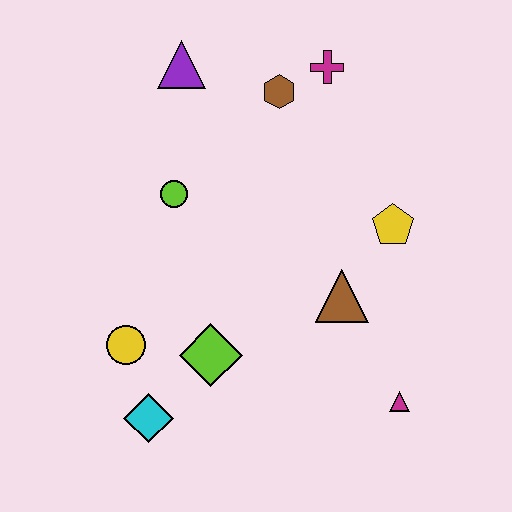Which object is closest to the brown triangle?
The yellow pentagon is closest to the brown triangle.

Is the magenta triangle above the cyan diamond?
Yes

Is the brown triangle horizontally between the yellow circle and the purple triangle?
No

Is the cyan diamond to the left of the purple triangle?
Yes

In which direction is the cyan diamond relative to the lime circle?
The cyan diamond is below the lime circle.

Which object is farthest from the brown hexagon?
The cyan diamond is farthest from the brown hexagon.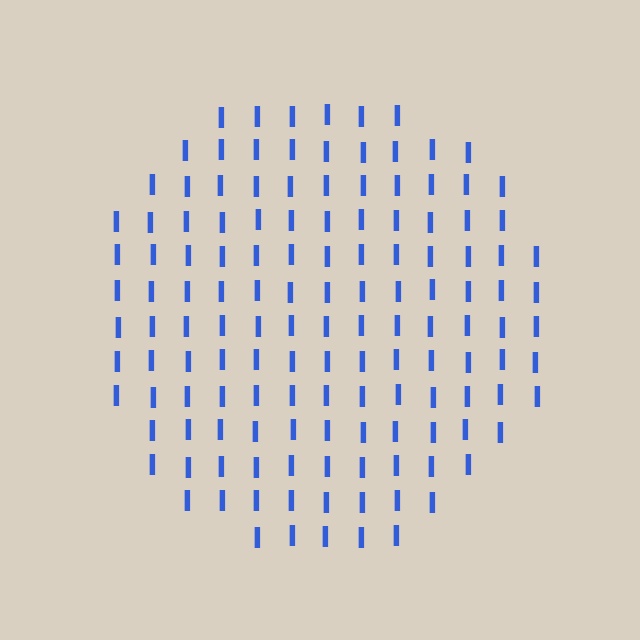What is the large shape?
The large shape is a circle.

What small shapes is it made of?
It is made of small letter I's.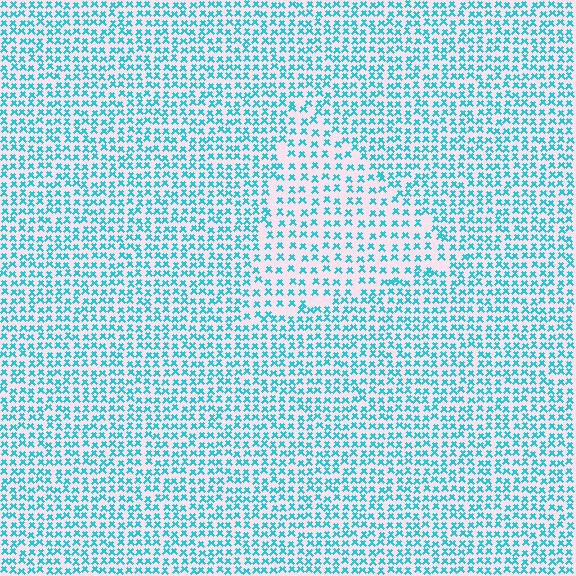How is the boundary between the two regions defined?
The boundary is defined by a change in element density (approximately 1.6x ratio). All elements are the same color, size, and shape.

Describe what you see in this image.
The image contains small cyan elements arranged at two different densities. A triangle-shaped region is visible where the elements are less densely packed than the surrounding area.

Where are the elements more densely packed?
The elements are more densely packed outside the triangle boundary.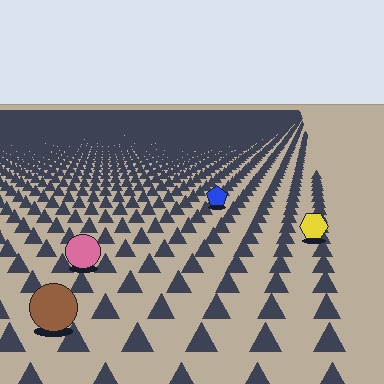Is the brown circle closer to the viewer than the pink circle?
Yes. The brown circle is closer — you can tell from the texture gradient: the ground texture is coarser near it.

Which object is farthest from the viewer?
The blue pentagon is farthest from the viewer. It appears smaller and the ground texture around it is denser.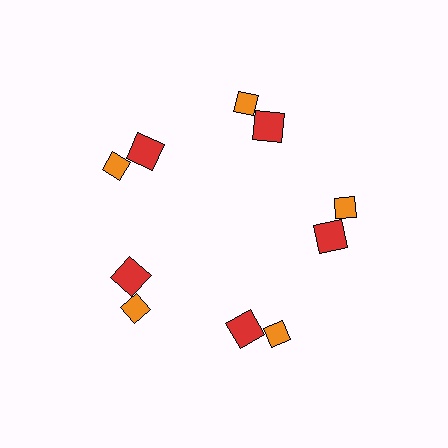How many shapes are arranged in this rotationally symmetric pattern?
There are 10 shapes, arranged in 5 groups of 2.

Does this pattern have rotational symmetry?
Yes, this pattern has 5-fold rotational symmetry. It looks the same after rotating 72 degrees around the center.